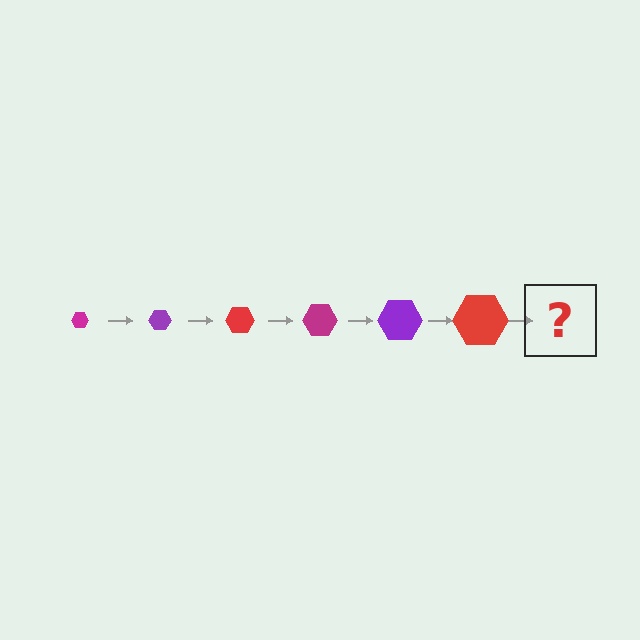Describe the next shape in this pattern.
It should be a magenta hexagon, larger than the previous one.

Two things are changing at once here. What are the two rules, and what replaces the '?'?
The two rules are that the hexagon grows larger each step and the color cycles through magenta, purple, and red. The '?' should be a magenta hexagon, larger than the previous one.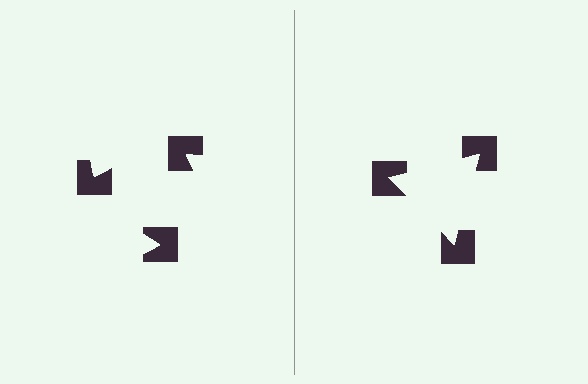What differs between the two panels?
The notched squares are positioned identically on both sides; only the wedge orientations differ. On the right they align to a triangle; on the left they are misaligned.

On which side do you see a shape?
An illusory triangle appears on the right side. On the left side the wedge cuts are rotated, so no coherent shape forms.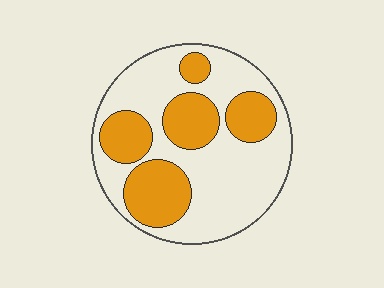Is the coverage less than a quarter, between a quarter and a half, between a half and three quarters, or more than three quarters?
Between a quarter and a half.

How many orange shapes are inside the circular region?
5.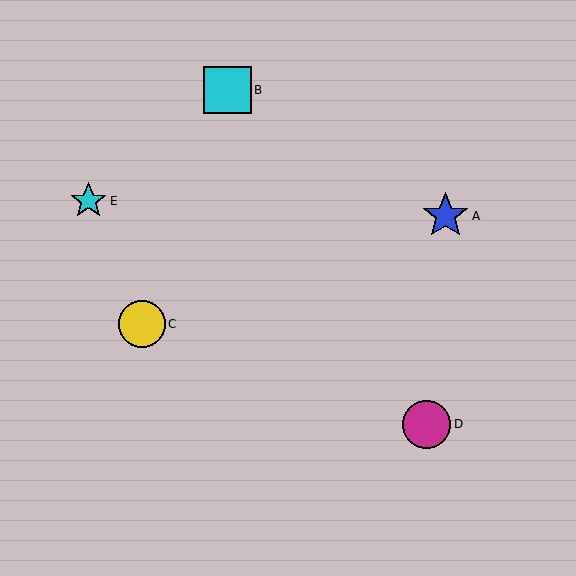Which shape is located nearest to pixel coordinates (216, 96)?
The cyan square (labeled B) at (227, 90) is nearest to that location.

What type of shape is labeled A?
Shape A is a blue star.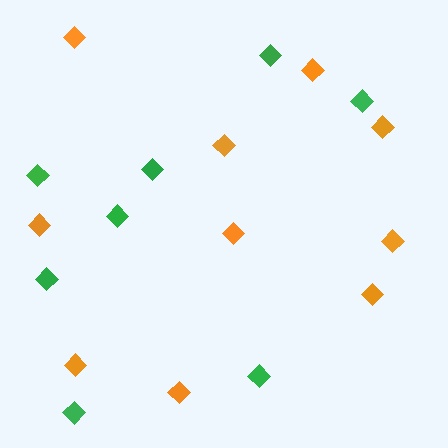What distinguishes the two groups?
There are 2 groups: one group of orange diamonds (10) and one group of green diamonds (8).